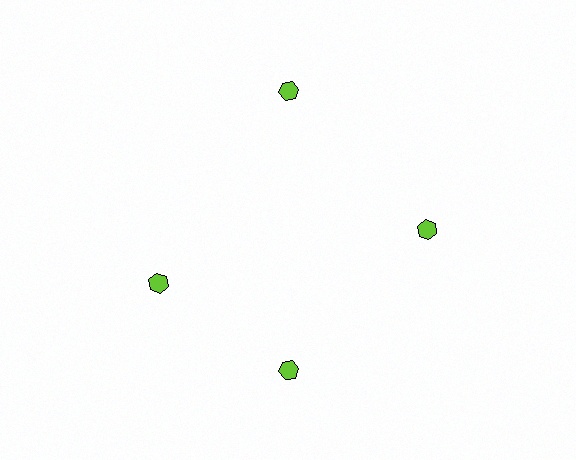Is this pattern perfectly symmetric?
No. The 4 lime hexagons are arranged in a ring, but one element near the 9 o'clock position is rotated out of alignment along the ring, breaking the 4-fold rotational symmetry.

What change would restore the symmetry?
The symmetry would be restored by rotating it back into even spacing with its neighbors so that all 4 hexagons sit at equal angles and equal distance from the center.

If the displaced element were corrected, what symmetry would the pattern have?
It would have 4-fold rotational symmetry — the pattern would map onto itself every 90 degrees.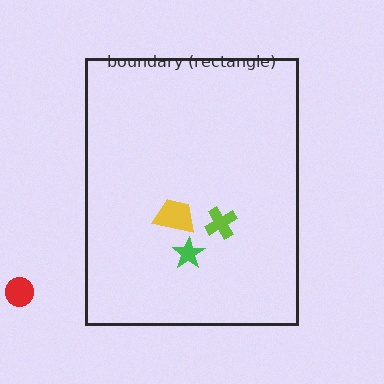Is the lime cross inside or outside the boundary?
Inside.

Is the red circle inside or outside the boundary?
Outside.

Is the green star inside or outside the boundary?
Inside.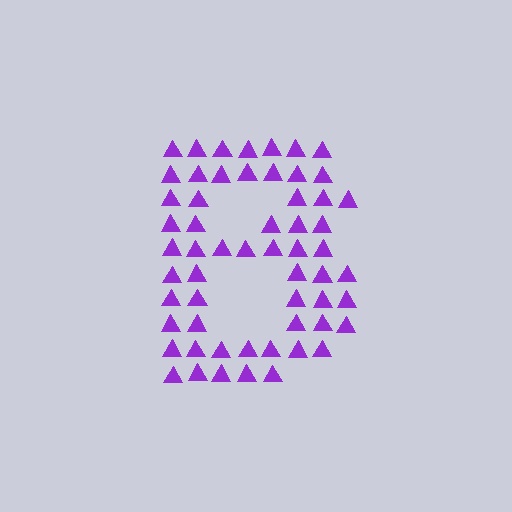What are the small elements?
The small elements are triangles.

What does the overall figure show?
The overall figure shows the letter B.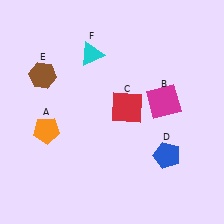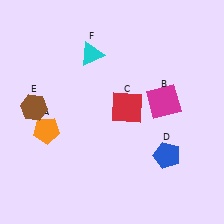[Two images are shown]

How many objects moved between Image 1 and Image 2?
1 object moved between the two images.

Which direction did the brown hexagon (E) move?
The brown hexagon (E) moved down.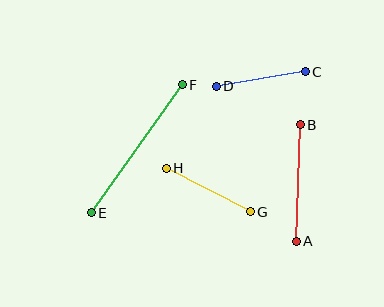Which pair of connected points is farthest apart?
Points E and F are farthest apart.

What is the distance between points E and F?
The distance is approximately 157 pixels.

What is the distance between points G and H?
The distance is approximately 95 pixels.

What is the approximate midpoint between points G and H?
The midpoint is at approximately (208, 190) pixels.